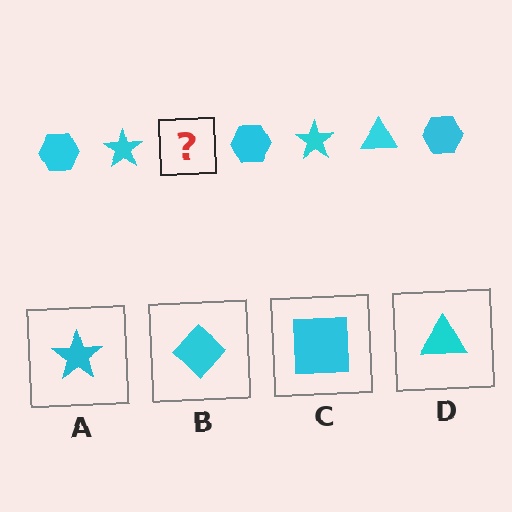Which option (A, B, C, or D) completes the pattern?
D.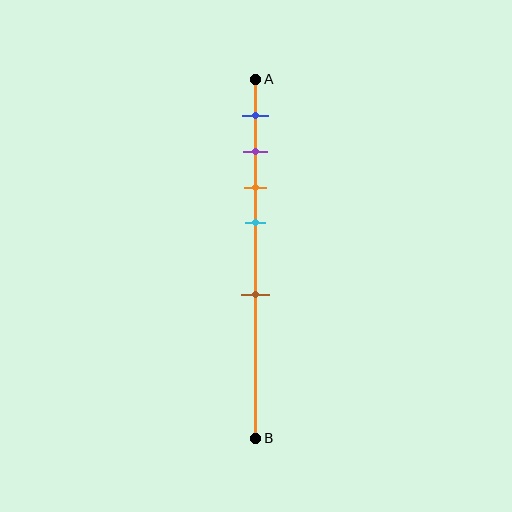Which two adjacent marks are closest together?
The purple and orange marks are the closest adjacent pair.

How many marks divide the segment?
There are 5 marks dividing the segment.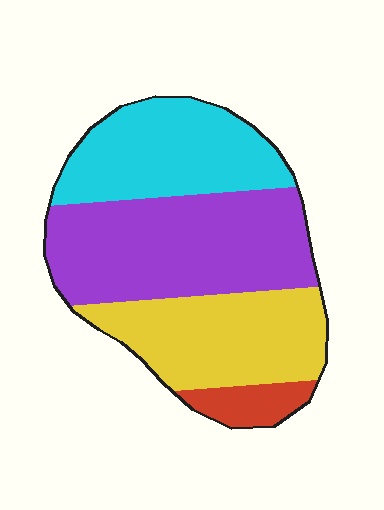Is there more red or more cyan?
Cyan.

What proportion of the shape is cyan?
Cyan takes up about one quarter (1/4) of the shape.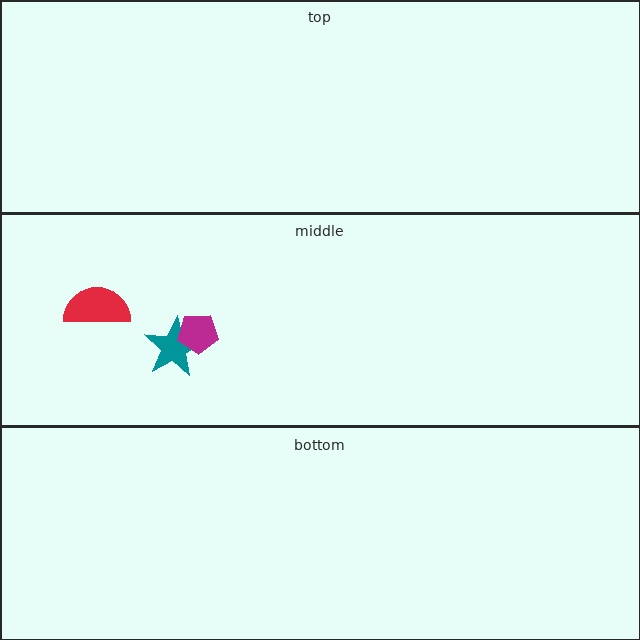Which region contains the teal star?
The middle region.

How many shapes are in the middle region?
3.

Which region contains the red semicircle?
The middle region.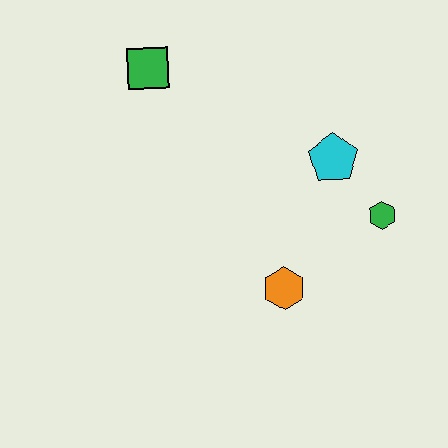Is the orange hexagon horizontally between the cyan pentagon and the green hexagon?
No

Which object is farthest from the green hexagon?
The green square is farthest from the green hexagon.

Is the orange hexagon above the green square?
No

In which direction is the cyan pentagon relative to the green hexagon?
The cyan pentagon is above the green hexagon.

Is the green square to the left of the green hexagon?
Yes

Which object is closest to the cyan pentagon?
The green hexagon is closest to the cyan pentagon.